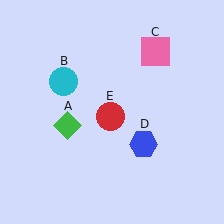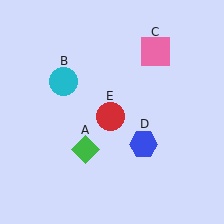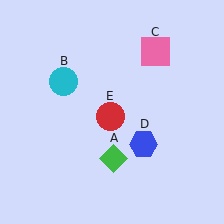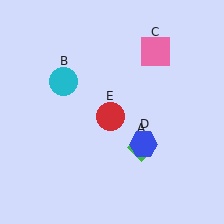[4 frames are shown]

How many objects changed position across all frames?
1 object changed position: green diamond (object A).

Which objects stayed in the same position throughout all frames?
Cyan circle (object B) and pink square (object C) and blue hexagon (object D) and red circle (object E) remained stationary.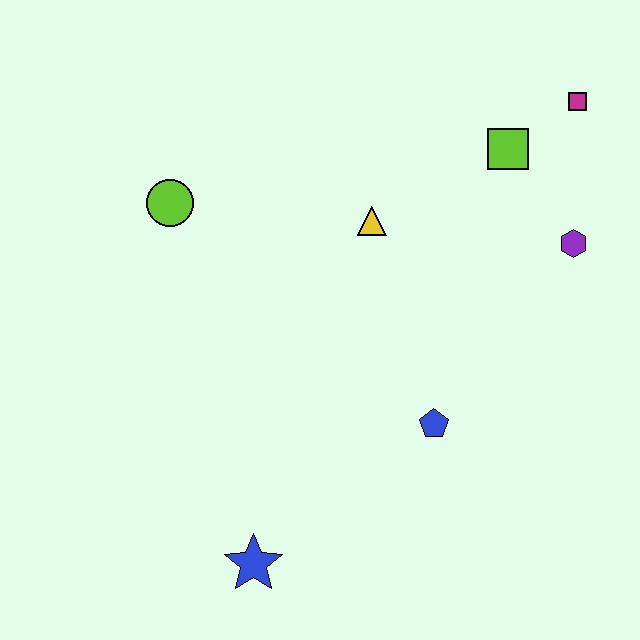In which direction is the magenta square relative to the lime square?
The magenta square is to the right of the lime square.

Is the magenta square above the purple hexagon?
Yes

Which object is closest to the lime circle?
The yellow triangle is closest to the lime circle.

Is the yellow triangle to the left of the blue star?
No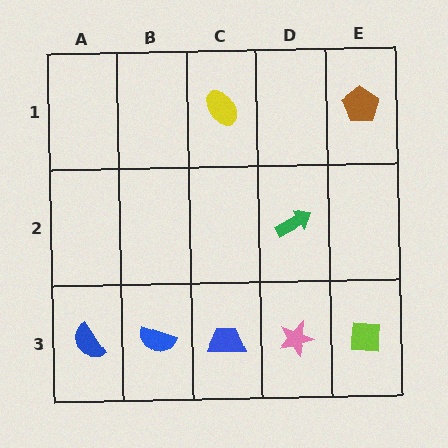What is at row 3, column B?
A blue semicircle.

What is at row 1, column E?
A brown pentagon.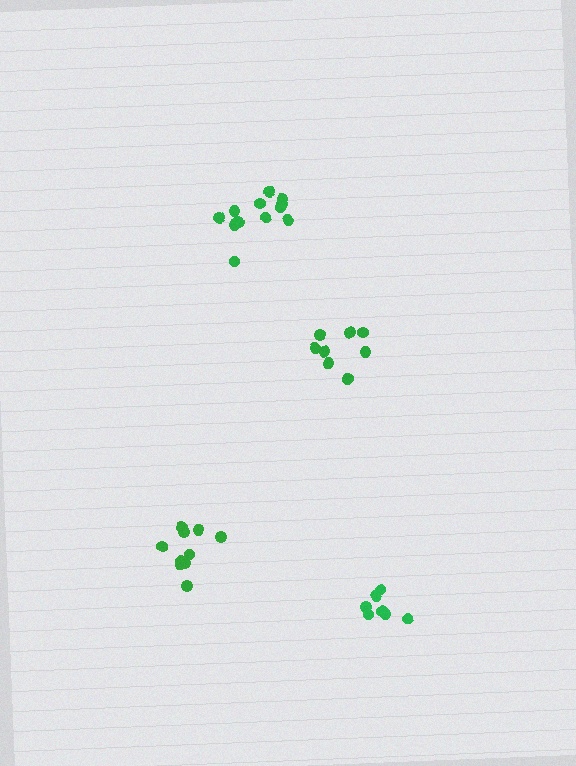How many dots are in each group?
Group 1: 12 dots, Group 2: 7 dots, Group 3: 10 dots, Group 4: 9 dots (38 total).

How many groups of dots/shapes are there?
There are 4 groups.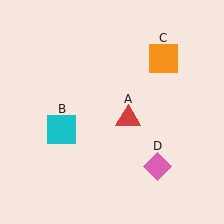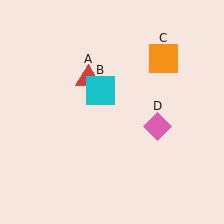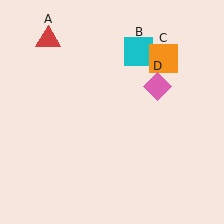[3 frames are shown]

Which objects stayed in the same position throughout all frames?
Orange square (object C) remained stationary.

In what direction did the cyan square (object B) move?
The cyan square (object B) moved up and to the right.